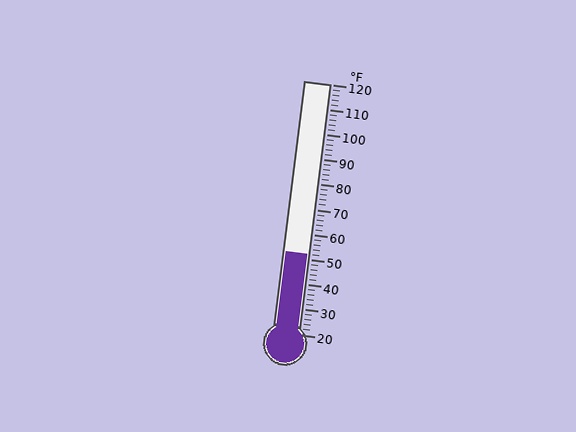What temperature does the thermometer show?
The thermometer shows approximately 52°F.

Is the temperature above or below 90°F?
The temperature is below 90°F.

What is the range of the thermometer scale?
The thermometer scale ranges from 20°F to 120°F.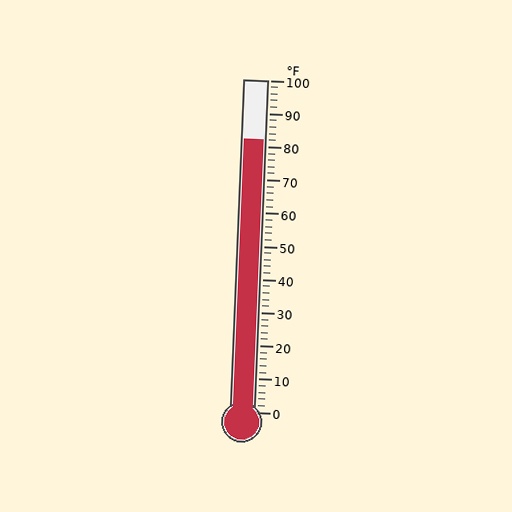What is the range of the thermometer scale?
The thermometer scale ranges from 0°F to 100°F.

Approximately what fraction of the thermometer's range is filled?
The thermometer is filled to approximately 80% of its range.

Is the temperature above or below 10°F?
The temperature is above 10°F.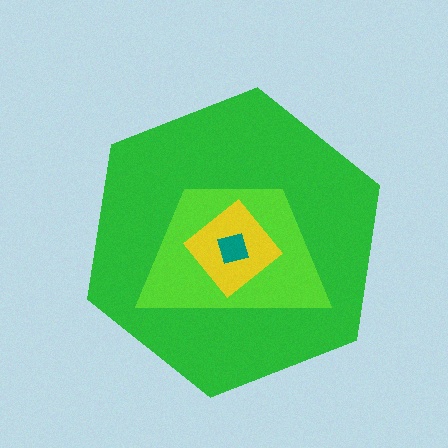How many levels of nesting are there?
4.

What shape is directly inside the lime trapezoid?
The yellow diamond.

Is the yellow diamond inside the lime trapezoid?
Yes.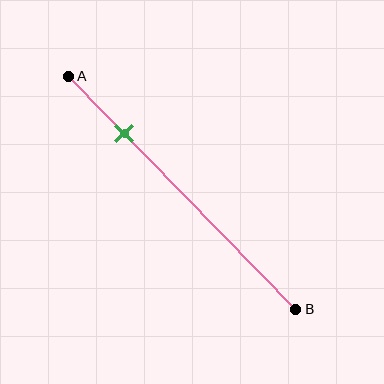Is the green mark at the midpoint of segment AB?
No, the mark is at about 25% from A, not at the 50% midpoint.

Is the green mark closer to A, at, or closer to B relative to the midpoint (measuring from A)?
The green mark is closer to point A than the midpoint of segment AB.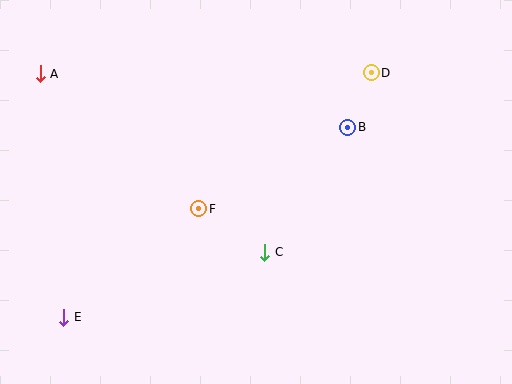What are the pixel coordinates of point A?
Point A is at (40, 74).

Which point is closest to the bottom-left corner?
Point E is closest to the bottom-left corner.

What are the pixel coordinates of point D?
Point D is at (371, 73).